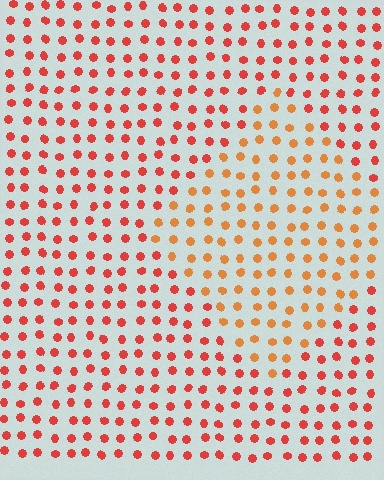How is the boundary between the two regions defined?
The boundary is defined purely by a slight shift in hue (about 27 degrees). Spacing, size, and orientation are identical on both sides.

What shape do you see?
I see a diamond.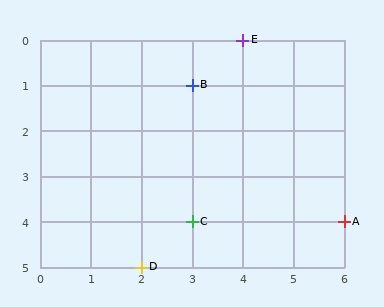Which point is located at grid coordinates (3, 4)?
Point C is at (3, 4).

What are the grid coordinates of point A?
Point A is at grid coordinates (6, 4).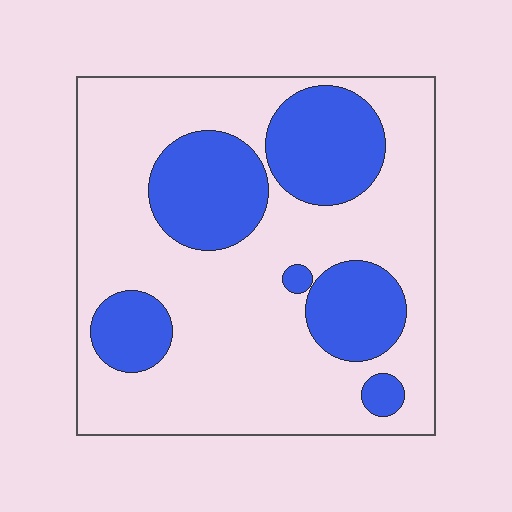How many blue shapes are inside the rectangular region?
6.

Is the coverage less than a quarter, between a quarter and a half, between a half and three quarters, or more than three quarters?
Between a quarter and a half.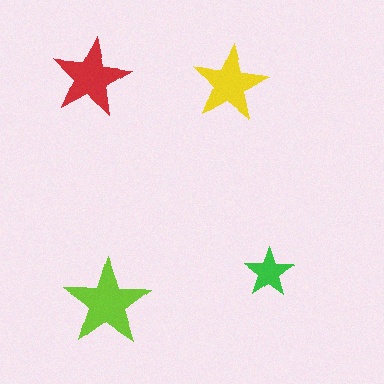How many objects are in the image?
There are 4 objects in the image.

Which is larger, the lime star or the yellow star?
The lime one.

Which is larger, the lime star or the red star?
The lime one.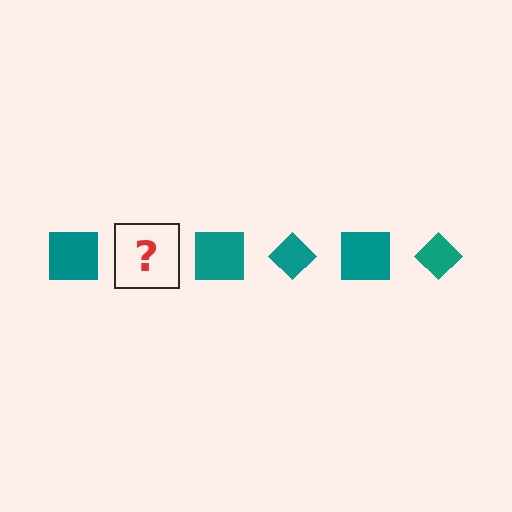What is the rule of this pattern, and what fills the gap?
The rule is that the pattern cycles through square, diamond shapes in teal. The gap should be filled with a teal diamond.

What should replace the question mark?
The question mark should be replaced with a teal diamond.